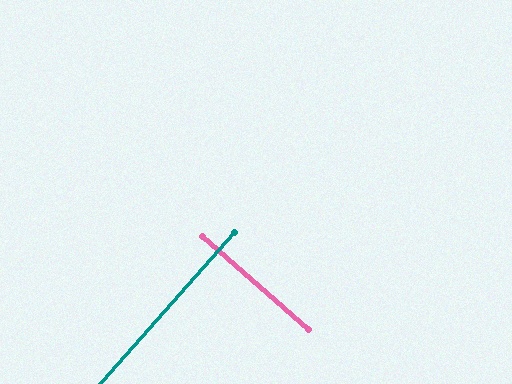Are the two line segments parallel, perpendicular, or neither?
Perpendicular — they meet at approximately 90°.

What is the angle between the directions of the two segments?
Approximately 90 degrees.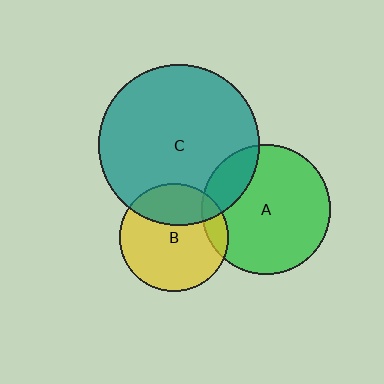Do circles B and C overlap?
Yes.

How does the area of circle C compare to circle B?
Approximately 2.2 times.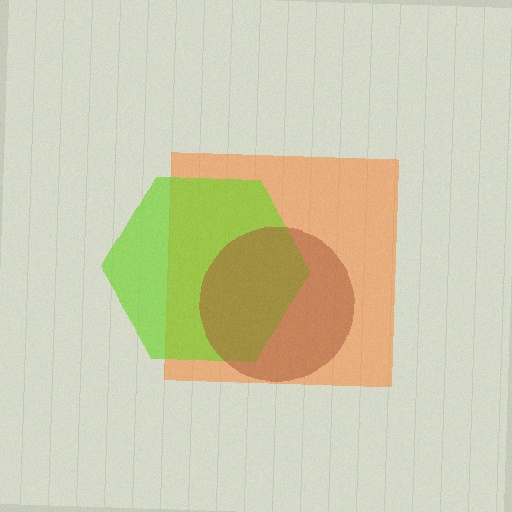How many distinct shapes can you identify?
There are 3 distinct shapes: an orange square, a lime hexagon, a brown circle.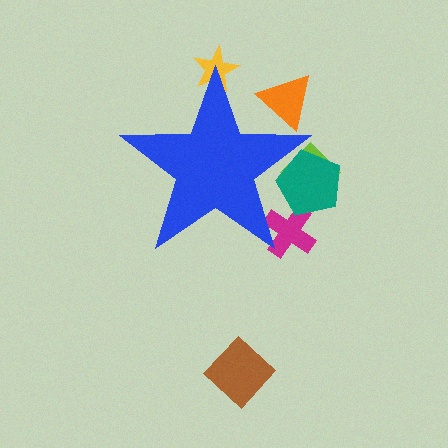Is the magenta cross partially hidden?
Yes, the magenta cross is partially hidden behind the blue star.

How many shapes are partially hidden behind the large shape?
5 shapes are partially hidden.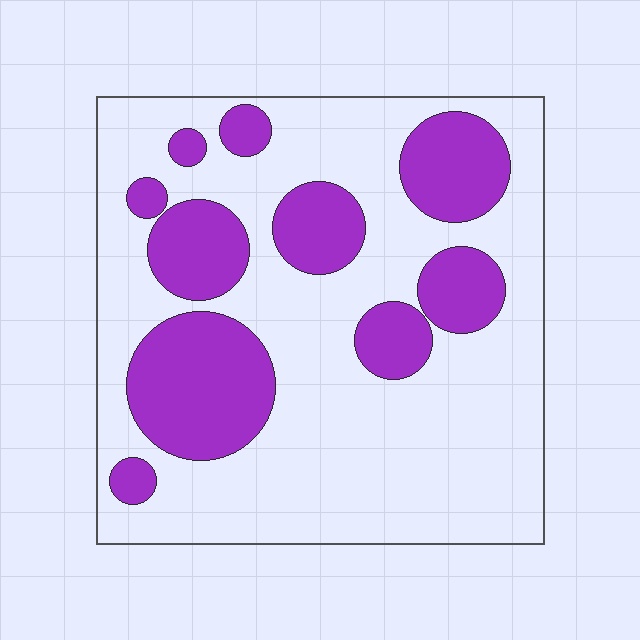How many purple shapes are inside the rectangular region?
10.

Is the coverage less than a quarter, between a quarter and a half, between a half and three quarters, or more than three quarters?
Between a quarter and a half.